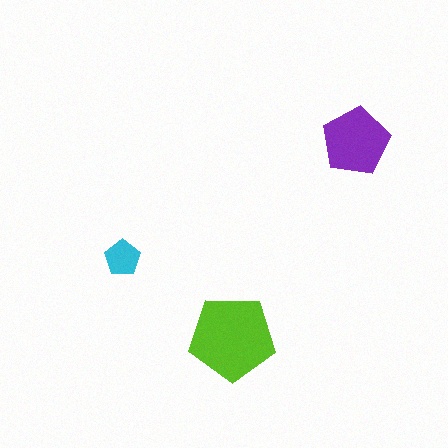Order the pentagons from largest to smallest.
the lime one, the purple one, the cyan one.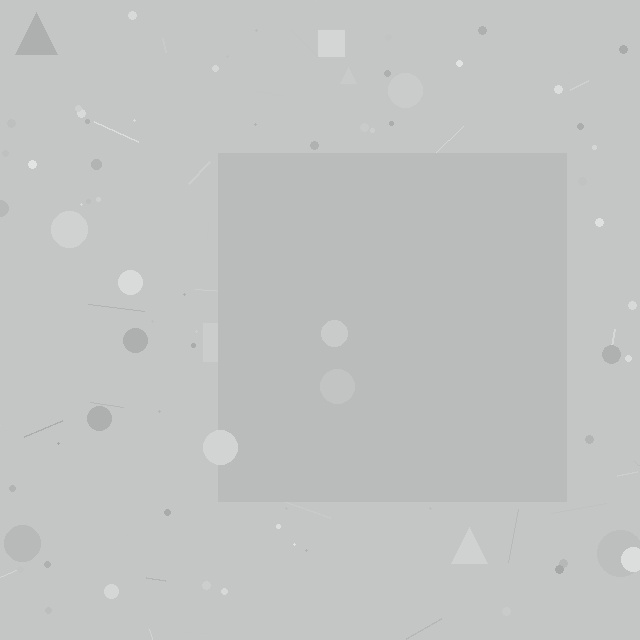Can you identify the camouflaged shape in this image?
The camouflaged shape is a square.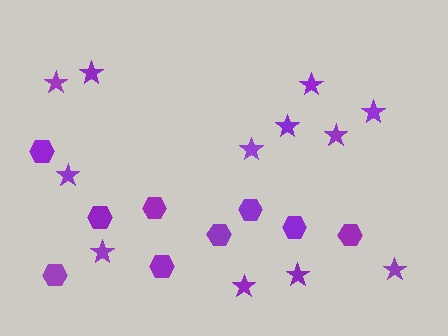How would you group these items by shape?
There are 2 groups: one group of hexagons (9) and one group of stars (12).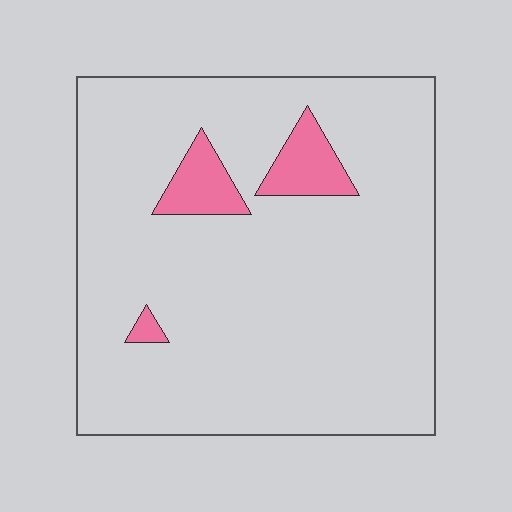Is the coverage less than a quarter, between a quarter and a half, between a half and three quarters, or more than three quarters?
Less than a quarter.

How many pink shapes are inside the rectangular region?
3.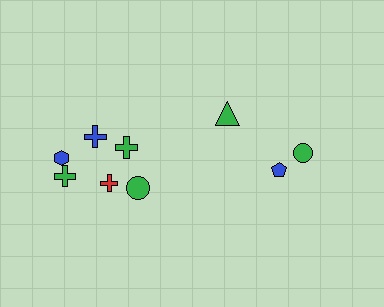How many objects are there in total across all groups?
There are 9 objects.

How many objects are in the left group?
There are 6 objects.